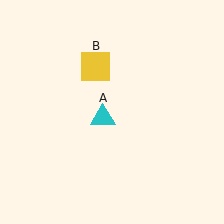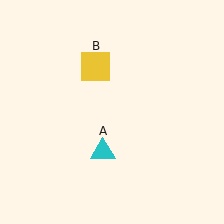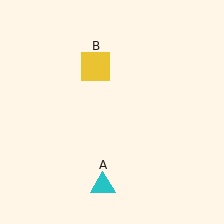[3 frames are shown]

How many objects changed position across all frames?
1 object changed position: cyan triangle (object A).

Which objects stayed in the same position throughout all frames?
Yellow square (object B) remained stationary.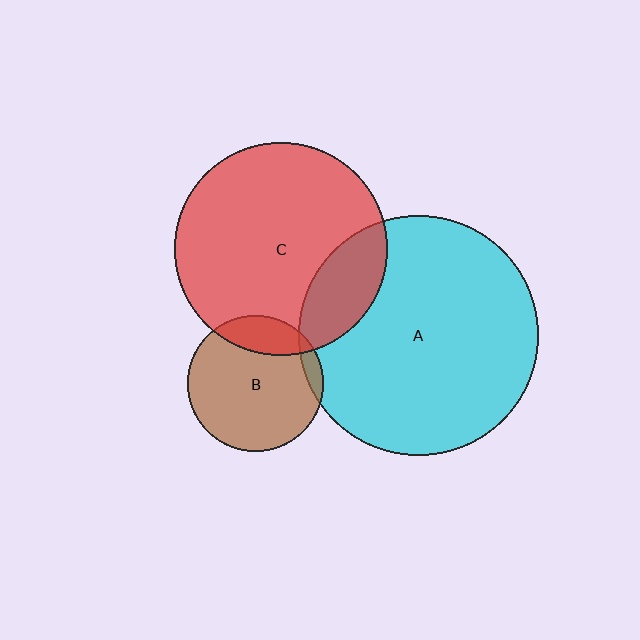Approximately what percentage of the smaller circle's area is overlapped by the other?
Approximately 20%.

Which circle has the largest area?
Circle A (cyan).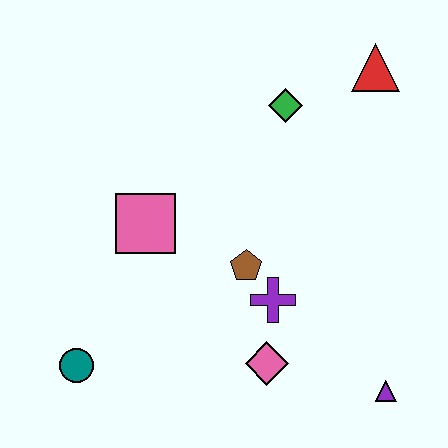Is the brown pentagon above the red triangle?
No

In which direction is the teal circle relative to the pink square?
The teal circle is below the pink square.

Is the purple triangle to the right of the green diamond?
Yes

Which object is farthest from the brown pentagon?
The red triangle is farthest from the brown pentagon.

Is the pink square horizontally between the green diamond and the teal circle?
Yes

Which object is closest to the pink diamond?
The purple cross is closest to the pink diamond.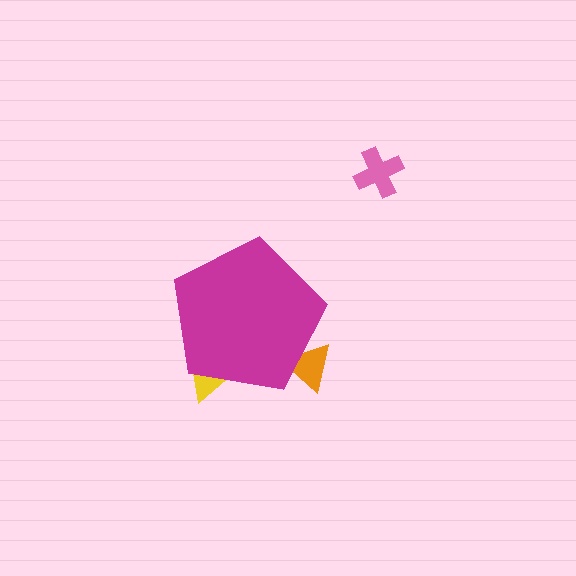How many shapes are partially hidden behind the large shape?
2 shapes are partially hidden.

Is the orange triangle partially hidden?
Yes, the orange triangle is partially hidden behind the magenta pentagon.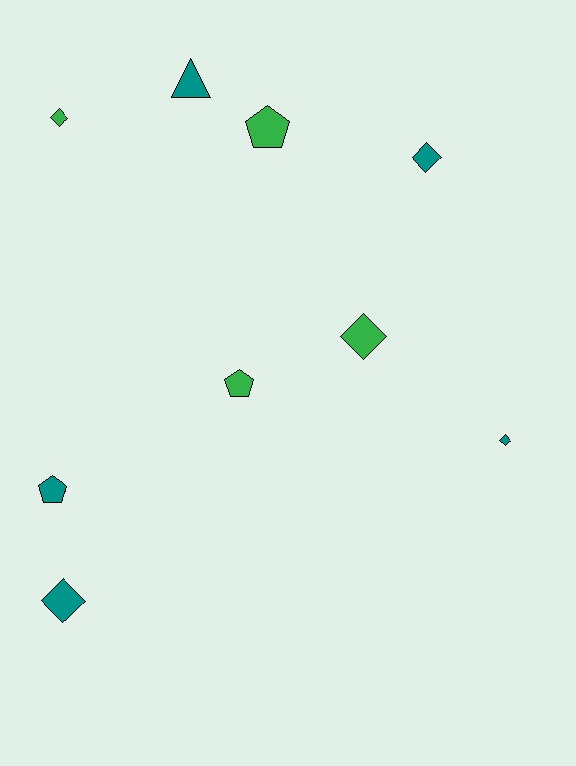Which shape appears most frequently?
Diamond, with 5 objects.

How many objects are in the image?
There are 9 objects.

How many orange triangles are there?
There are no orange triangles.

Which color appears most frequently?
Teal, with 5 objects.